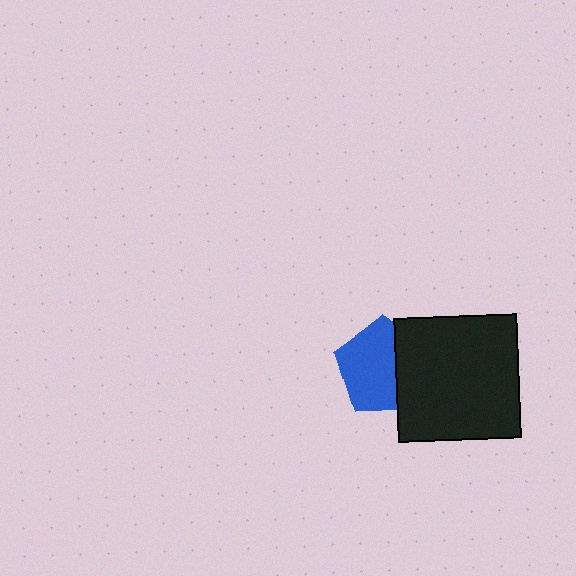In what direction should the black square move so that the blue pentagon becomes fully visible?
The black square should move right. That is the shortest direction to clear the overlap and leave the blue pentagon fully visible.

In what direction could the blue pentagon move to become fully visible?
The blue pentagon could move left. That would shift it out from behind the black square entirely.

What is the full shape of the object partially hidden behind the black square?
The partially hidden object is a blue pentagon.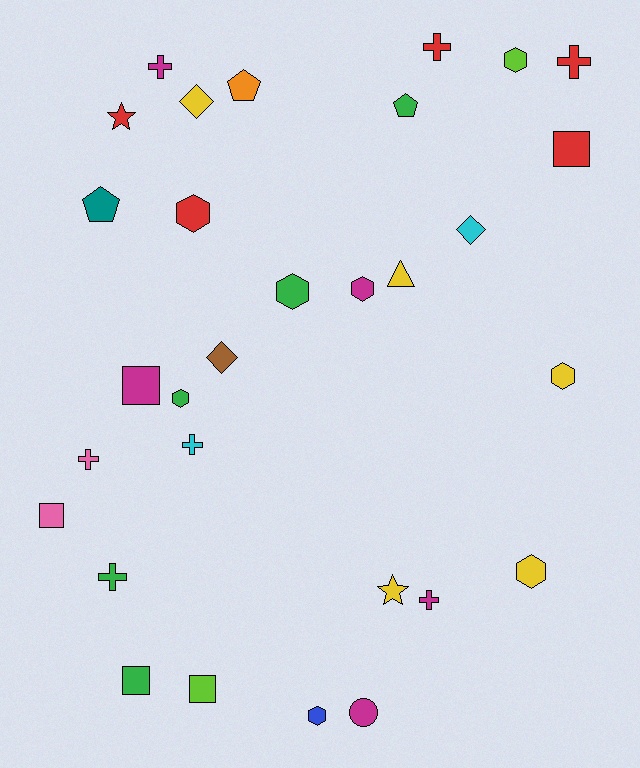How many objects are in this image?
There are 30 objects.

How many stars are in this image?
There are 2 stars.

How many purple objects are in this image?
There are no purple objects.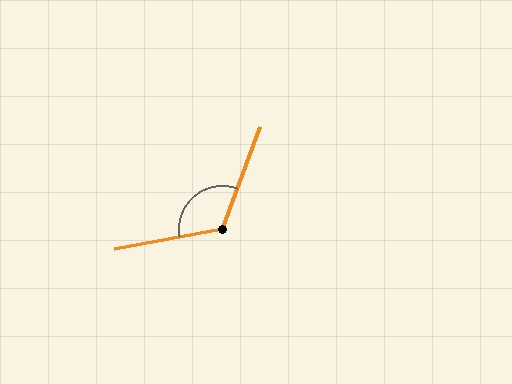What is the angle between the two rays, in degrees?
Approximately 121 degrees.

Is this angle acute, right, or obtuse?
It is obtuse.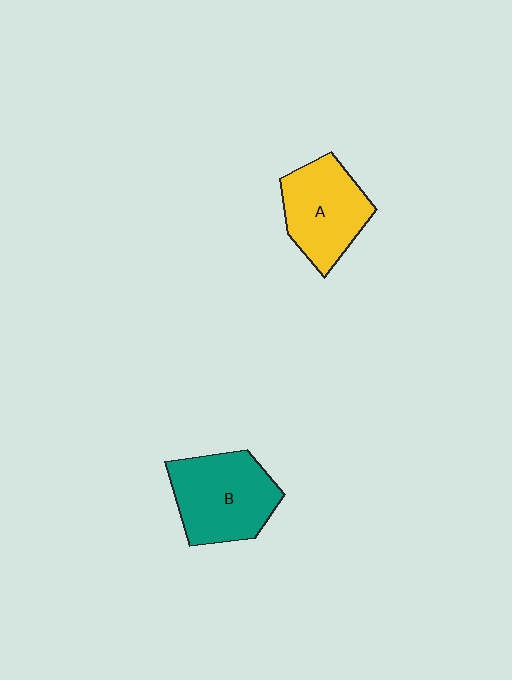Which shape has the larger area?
Shape B (teal).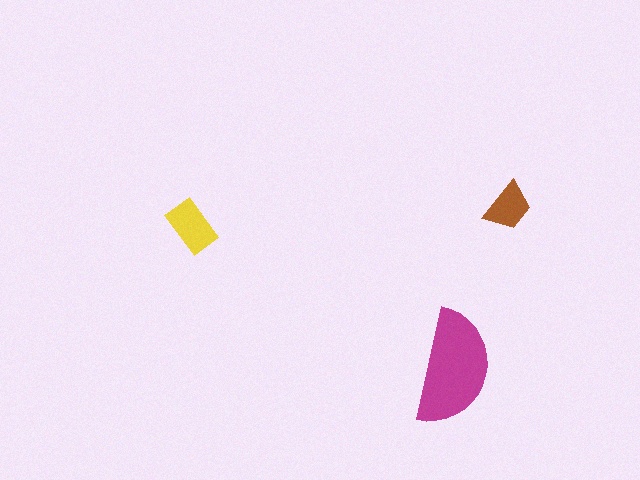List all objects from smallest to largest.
The brown trapezoid, the yellow rectangle, the magenta semicircle.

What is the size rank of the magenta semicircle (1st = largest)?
1st.